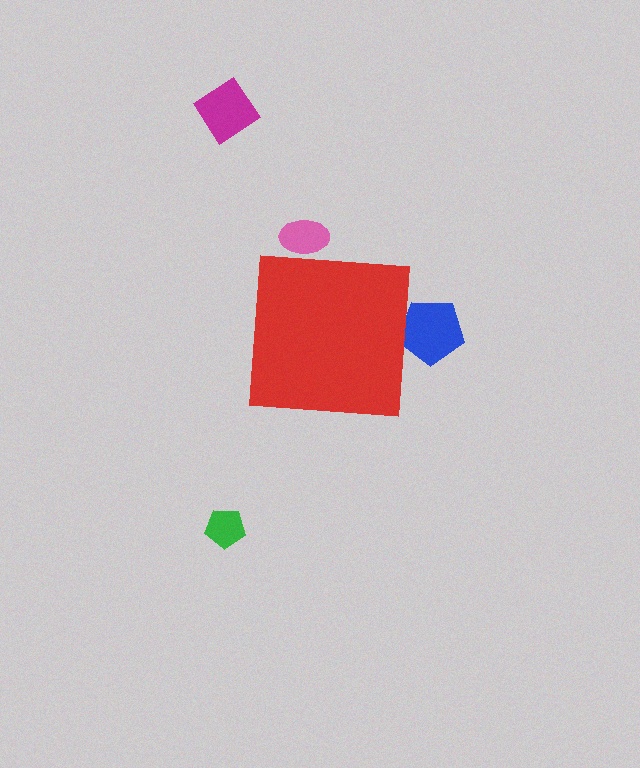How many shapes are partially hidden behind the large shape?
2 shapes are partially hidden.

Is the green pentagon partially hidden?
No, the green pentagon is fully visible.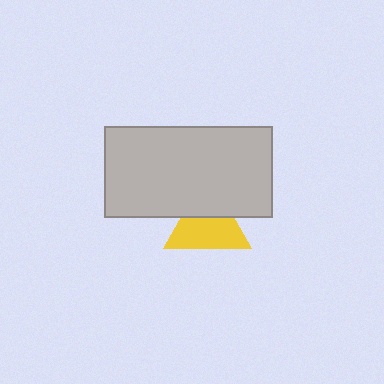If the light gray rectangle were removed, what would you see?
You would see the complete yellow triangle.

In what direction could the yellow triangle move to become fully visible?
The yellow triangle could move down. That would shift it out from behind the light gray rectangle entirely.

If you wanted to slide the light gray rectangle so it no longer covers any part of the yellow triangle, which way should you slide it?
Slide it up — that is the most direct way to separate the two shapes.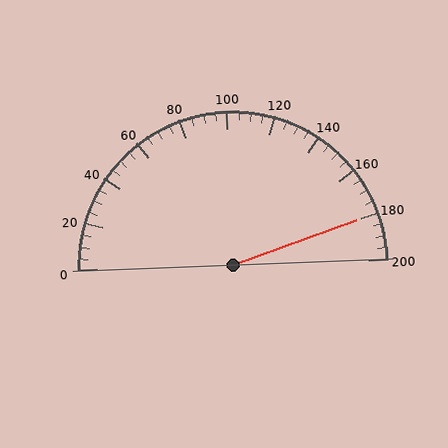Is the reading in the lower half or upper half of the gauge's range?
The reading is in the upper half of the range (0 to 200).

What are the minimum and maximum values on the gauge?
The gauge ranges from 0 to 200.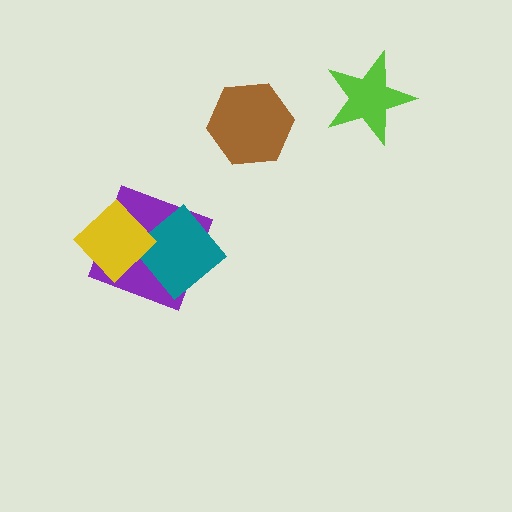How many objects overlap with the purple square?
2 objects overlap with the purple square.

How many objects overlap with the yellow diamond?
2 objects overlap with the yellow diamond.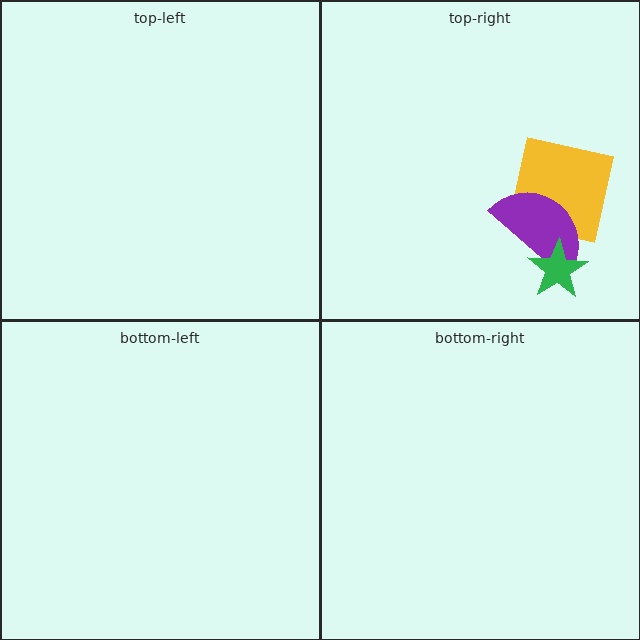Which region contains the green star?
The top-right region.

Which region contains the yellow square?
The top-right region.